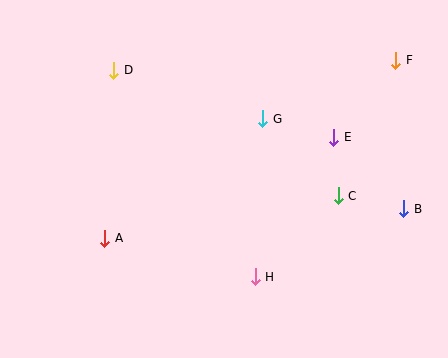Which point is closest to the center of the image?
Point G at (263, 119) is closest to the center.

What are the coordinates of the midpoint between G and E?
The midpoint between G and E is at (298, 128).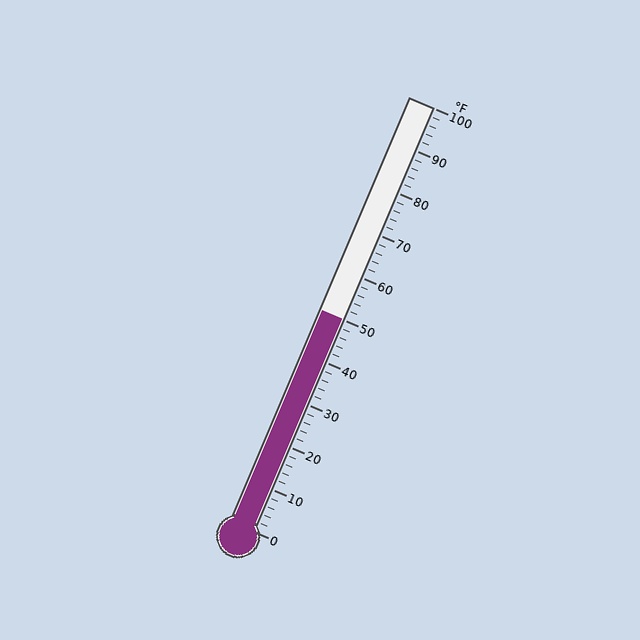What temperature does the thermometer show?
The thermometer shows approximately 50°F.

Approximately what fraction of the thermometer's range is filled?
The thermometer is filled to approximately 50% of its range.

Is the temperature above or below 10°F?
The temperature is above 10°F.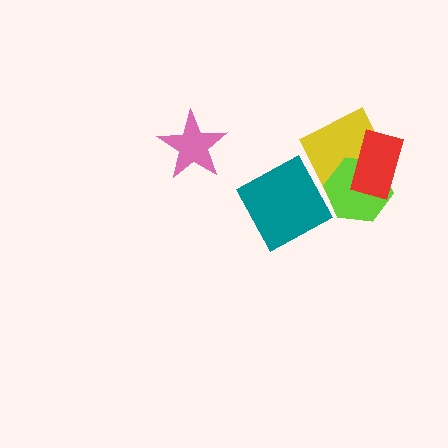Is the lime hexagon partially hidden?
Yes, it is partially covered by another shape.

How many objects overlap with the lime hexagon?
2 objects overlap with the lime hexagon.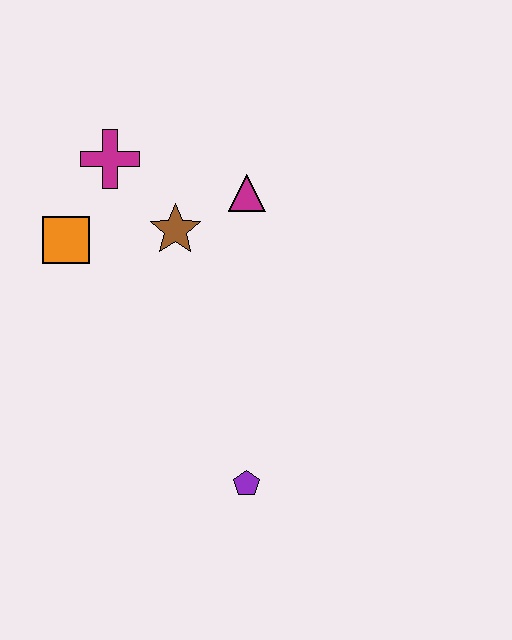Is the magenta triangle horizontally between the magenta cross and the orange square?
No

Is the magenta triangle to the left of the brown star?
No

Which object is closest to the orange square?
The magenta cross is closest to the orange square.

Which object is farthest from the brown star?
The purple pentagon is farthest from the brown star.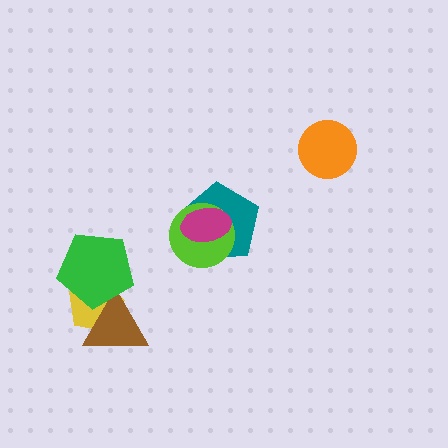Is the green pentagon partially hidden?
No, no other shape covers it.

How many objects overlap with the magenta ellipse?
2 objects overlap with the magenta ellipse.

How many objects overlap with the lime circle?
2 objects overlap with the lime circle.